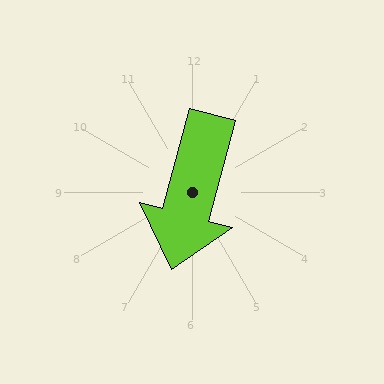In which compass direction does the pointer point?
South.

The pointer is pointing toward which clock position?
Roughly 7 o'clock.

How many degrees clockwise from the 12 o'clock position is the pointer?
Approximately 195 degrees.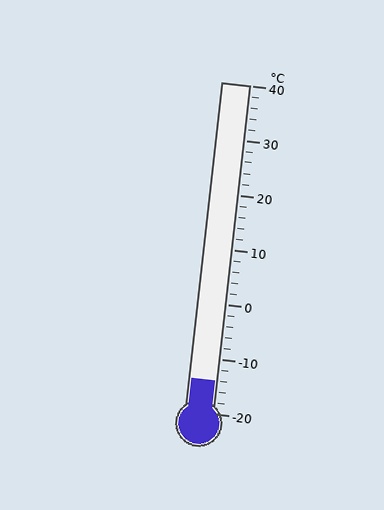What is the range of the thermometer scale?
The thermometer scale ranges from -20°C to 40°C.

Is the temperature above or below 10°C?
The temperature is below 10°C.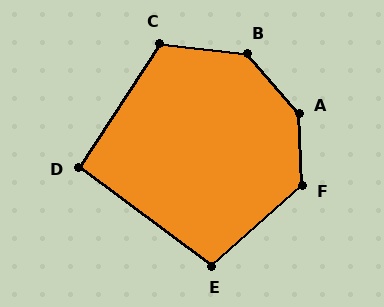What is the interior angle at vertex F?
Approximately 130 degrees (obtuse).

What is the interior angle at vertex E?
Approximately 102 degrees (obtuse).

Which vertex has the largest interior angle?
A, at approximately 141 degrees.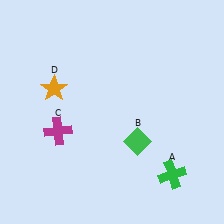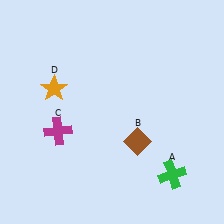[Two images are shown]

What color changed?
The diamond (B) changed from green in Image 1 to brown in Image 2.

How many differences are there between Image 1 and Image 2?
There is 1 difference between the two images.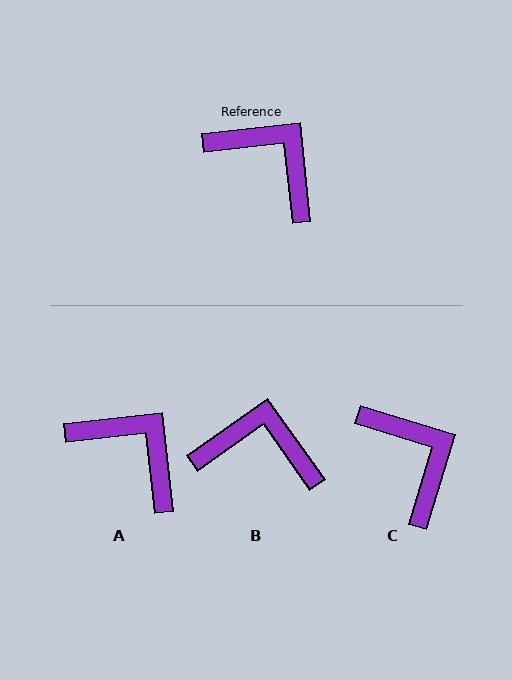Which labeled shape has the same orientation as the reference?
A.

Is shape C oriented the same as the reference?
No, it is off by about 23 degrees.